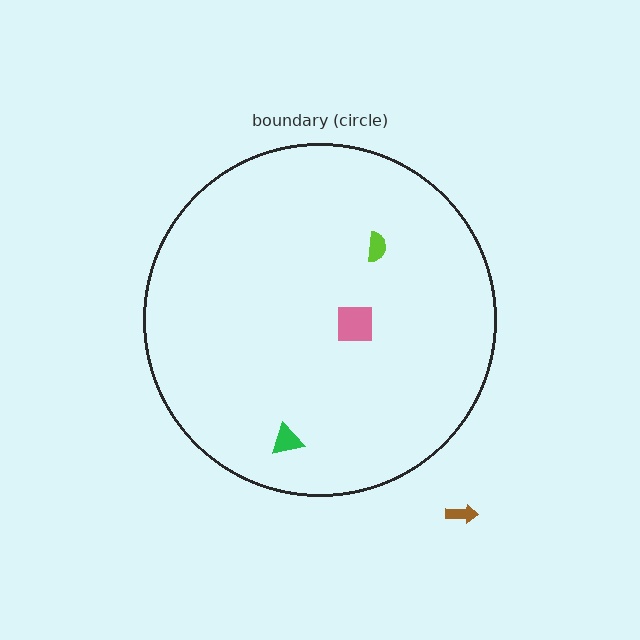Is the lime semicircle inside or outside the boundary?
Inside.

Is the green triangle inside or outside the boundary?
Inside.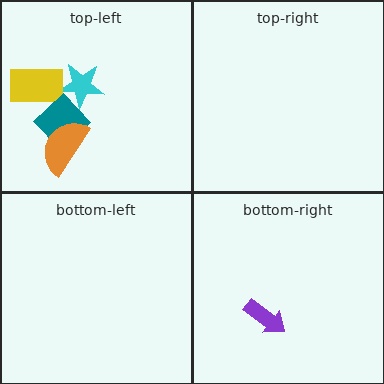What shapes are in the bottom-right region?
The purple arrow.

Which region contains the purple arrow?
The bottom-right region.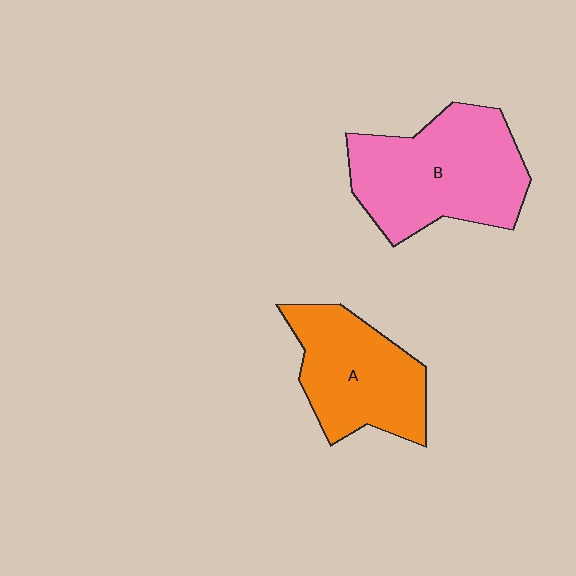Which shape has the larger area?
Shape B (pink).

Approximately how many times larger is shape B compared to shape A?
Approximately 1.3 times.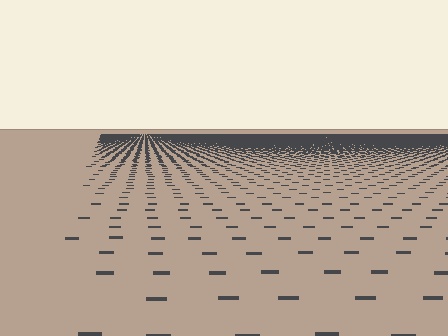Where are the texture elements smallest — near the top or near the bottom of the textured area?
Near the top.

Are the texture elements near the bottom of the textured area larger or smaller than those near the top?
Larger. Near the bottom, elements are closer to the viewer and appear at a bigger on-screen size.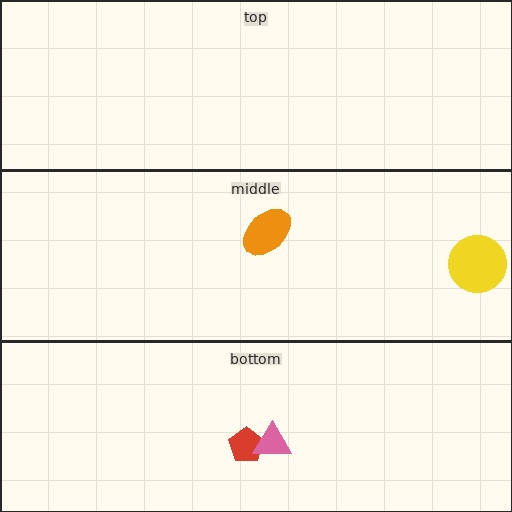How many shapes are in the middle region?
2.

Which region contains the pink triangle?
The bottom region.